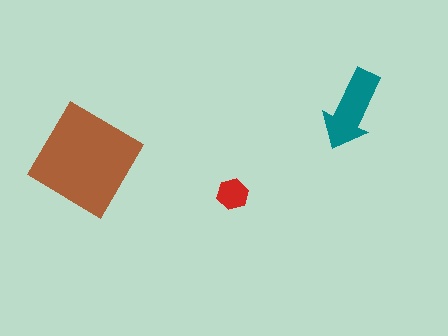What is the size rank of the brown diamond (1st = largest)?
1st.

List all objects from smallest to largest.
The red hexagon, the teal arrow, the brown diamond.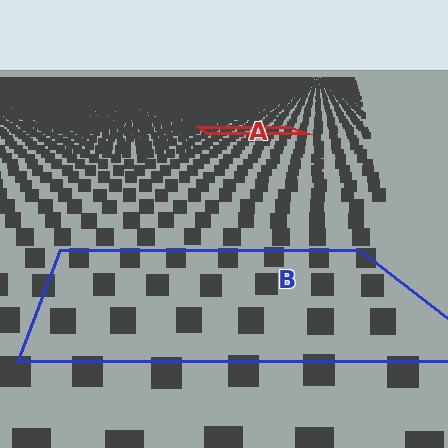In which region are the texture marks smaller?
The texture marks are smaller in region A, because it is farther away.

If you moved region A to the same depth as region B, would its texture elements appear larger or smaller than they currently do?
They would appear larger. At a closer depth, the same texture elements are projected at a bigger on-screen size.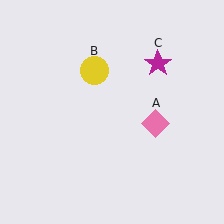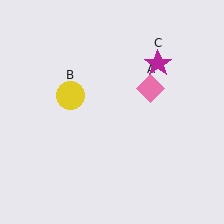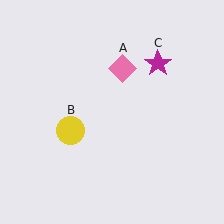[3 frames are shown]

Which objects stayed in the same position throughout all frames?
Magenta star (object C) remained stationary.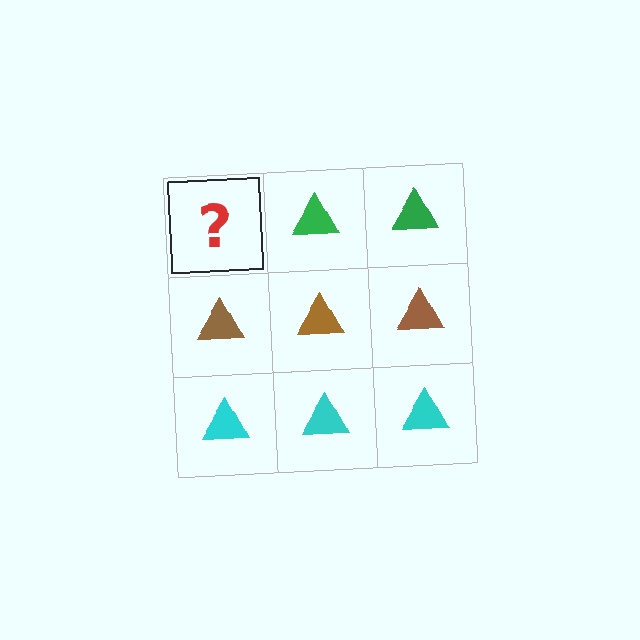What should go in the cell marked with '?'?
The missing cell should contain a green triangle.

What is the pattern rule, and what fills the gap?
The rule is that each row has a consistent color. The gap should be filled with a green triangle.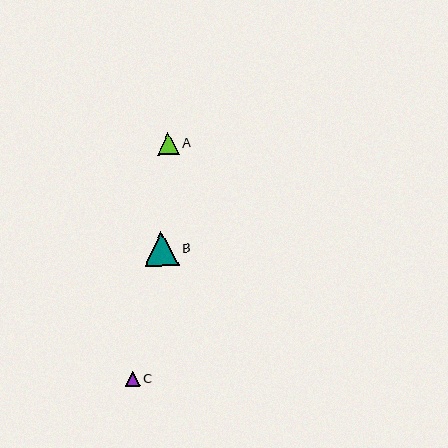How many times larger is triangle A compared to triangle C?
Triangle A is approximately 1.4 times the size of triangle C.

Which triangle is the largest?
Triangle B is the largest with a size of approximately 35 pixels.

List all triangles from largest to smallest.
From largest to smallest: B, A, C.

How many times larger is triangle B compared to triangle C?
Triangle B is approximately 2.3 times the size of triangle C.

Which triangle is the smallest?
Triangle C is the smallest with a size of approximately 15 pixels.